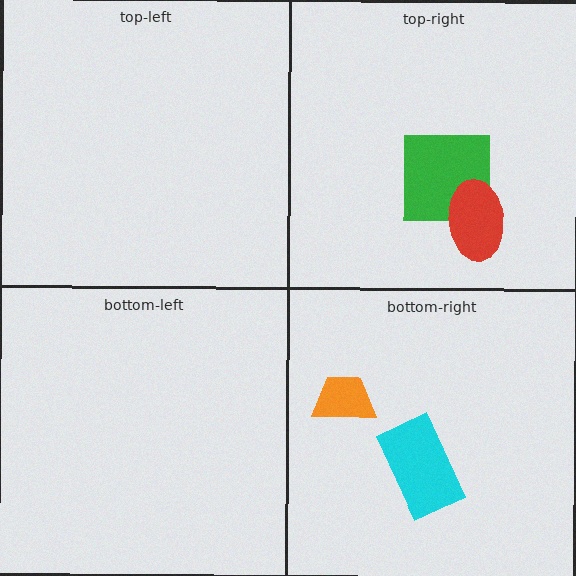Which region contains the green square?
The top-right region.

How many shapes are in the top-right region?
2.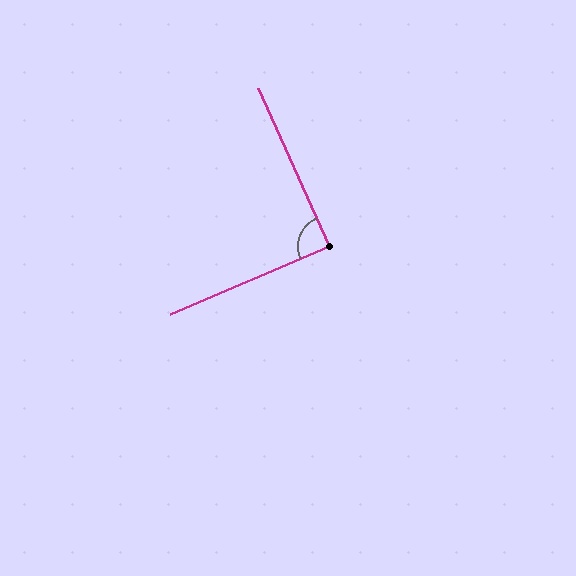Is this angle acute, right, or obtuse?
It is approximately a right angle.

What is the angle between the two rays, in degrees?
Approximately 89 degrees.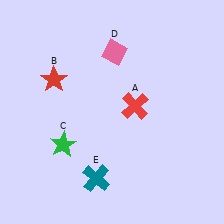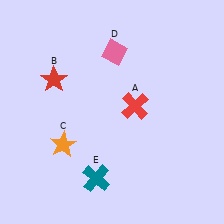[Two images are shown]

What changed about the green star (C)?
In Image 1, C is green. In Image 2, it changed to orange.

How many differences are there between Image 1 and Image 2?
There is 1 difference between the two images.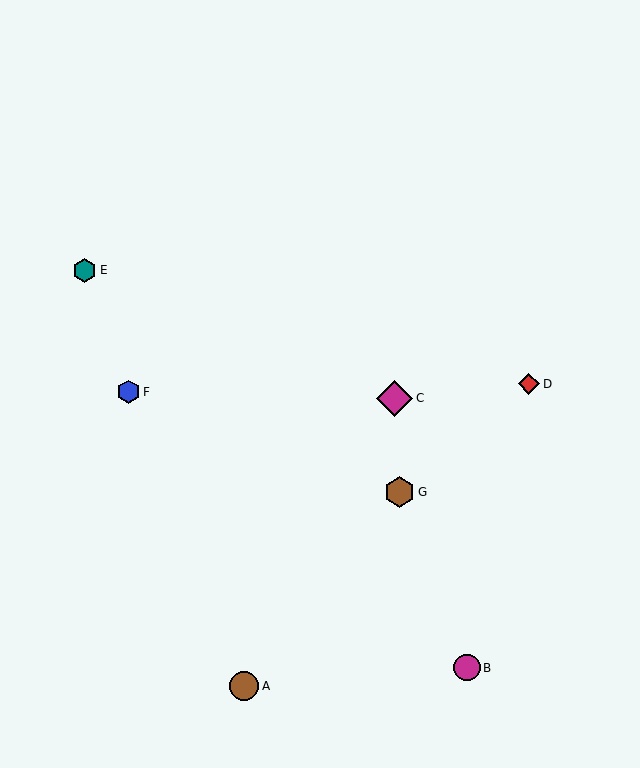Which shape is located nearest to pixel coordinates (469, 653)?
The magenta circle (labeled B) at (467, 668) is nearest to that location.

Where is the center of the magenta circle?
The center of the magenta circle is at (467, 668).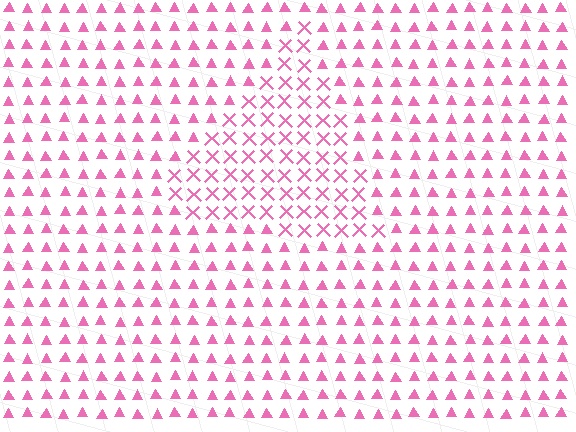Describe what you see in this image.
The image is filled with small pink elements arranged in a uniform grid. A triangle-shaped region contains X marks, while the surrounding area contains triangles. The boundary is defined purely by the change in element shape.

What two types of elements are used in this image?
The image uses X marks inside the triangle region and triangles outside it.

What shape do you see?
I see a triangle.